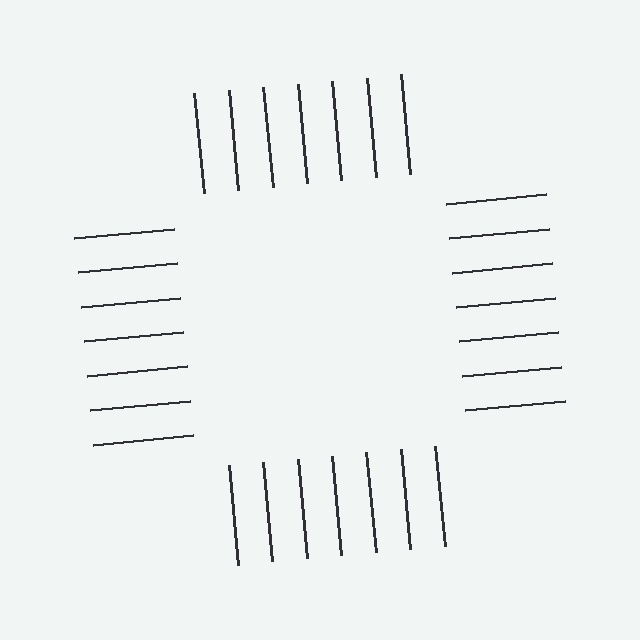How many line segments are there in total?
28 — 7 along each of the 4 edges.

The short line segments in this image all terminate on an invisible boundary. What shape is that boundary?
An illusory square — the line segments terminate on its edges but no continuous stroke is drawn.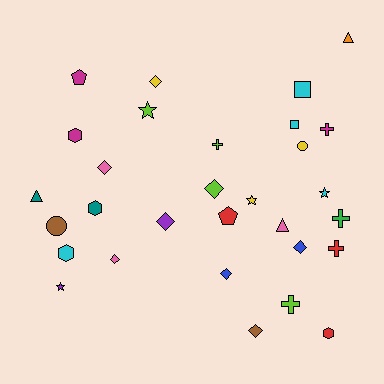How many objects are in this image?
There are 30 objects.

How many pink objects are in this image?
There are 3 pink objects.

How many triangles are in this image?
There are 3 triangles.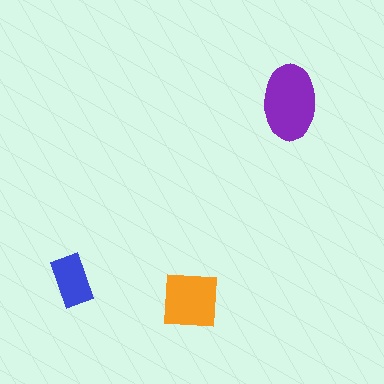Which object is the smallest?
The blue rectangle.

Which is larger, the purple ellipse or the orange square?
The purple ellipse.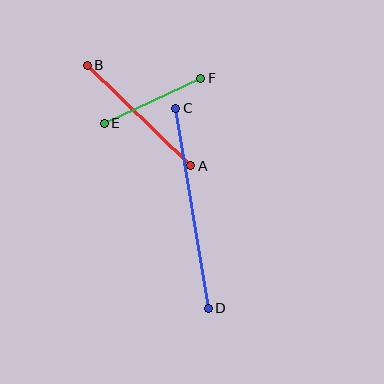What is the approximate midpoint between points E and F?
The midpoint is at approximately (152, 101) pixels.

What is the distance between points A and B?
The distance is approximately 144 pixels.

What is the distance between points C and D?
The distance is approximately 202 pixels.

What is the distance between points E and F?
The distance is approximately 107 pixels.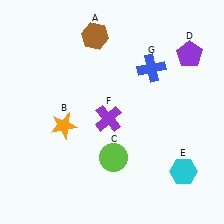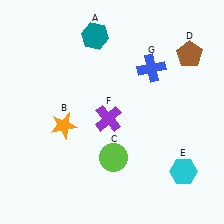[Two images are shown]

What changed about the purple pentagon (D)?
In Image 1, D is purple. In Image 2, it changed to brown.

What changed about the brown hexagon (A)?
In Image 1, A is brown. In Image 2, it changed to teal.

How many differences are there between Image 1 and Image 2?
There are 2 differences between the two images.